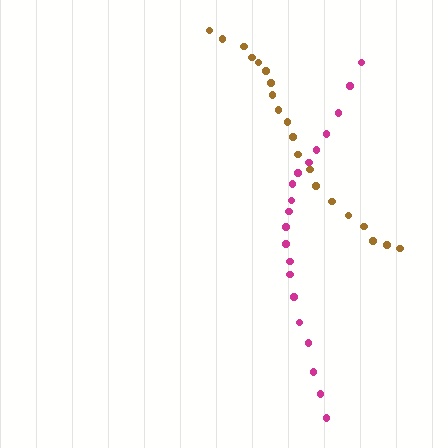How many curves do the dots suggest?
There are 2 distinct paths.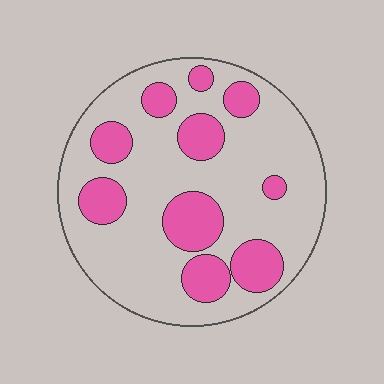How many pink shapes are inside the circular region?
10.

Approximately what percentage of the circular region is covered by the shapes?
Approximately 25%.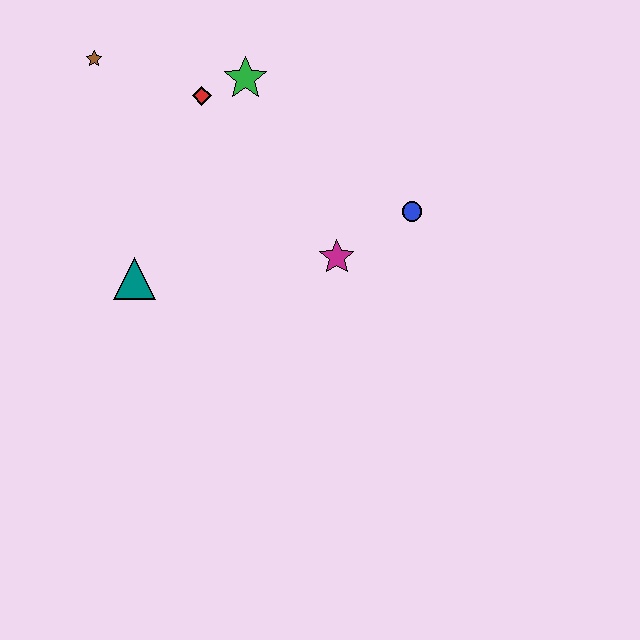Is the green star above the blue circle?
Yes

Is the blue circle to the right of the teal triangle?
Yes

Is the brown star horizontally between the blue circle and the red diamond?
No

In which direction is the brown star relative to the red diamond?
The brown star is to the left of the red diamond.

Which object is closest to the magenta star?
The blue circle is closest to the magenta star.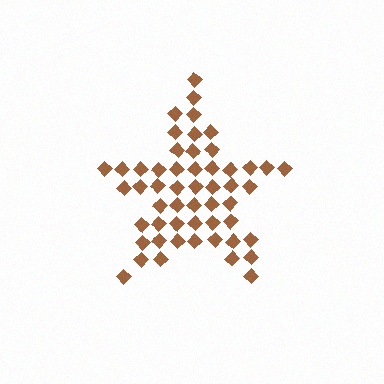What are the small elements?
The small elements are diamonds.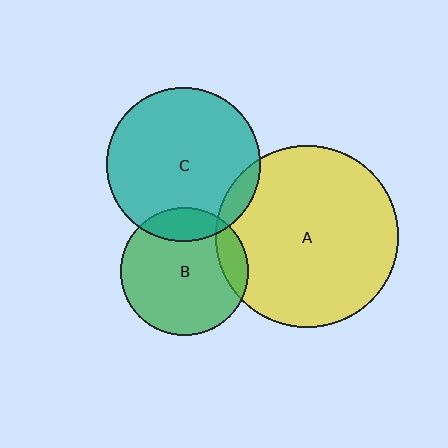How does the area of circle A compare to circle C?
Approximately 1.4 times.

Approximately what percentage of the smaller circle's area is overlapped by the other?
Approximately 10%.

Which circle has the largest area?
Circle A (yellow).